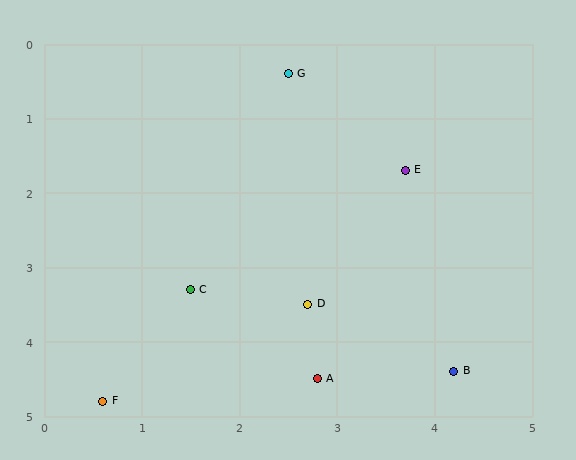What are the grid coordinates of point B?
Point B is at approximately (4.2, 4.4).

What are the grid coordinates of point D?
Point D is at approximately (2.7, 3.5).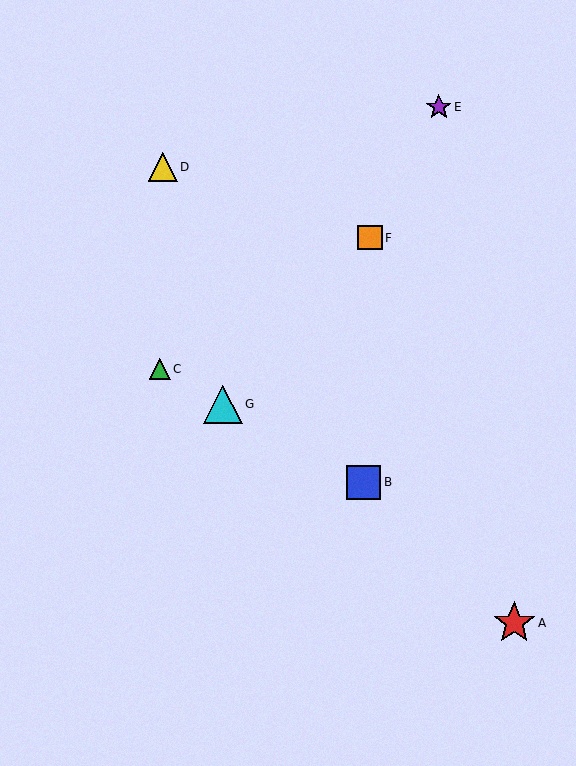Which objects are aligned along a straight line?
Objects B, C, G are aligned along a straight line.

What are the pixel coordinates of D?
Object D is at (163, 167).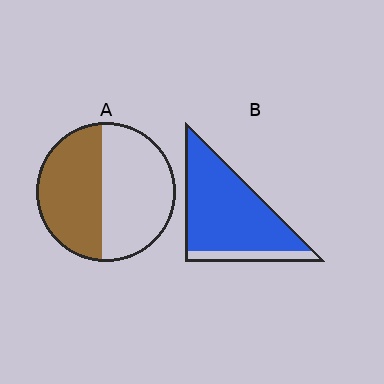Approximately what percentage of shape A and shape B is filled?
A is approximately 45% and B is approximately 85%.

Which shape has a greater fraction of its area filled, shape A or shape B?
Shape B.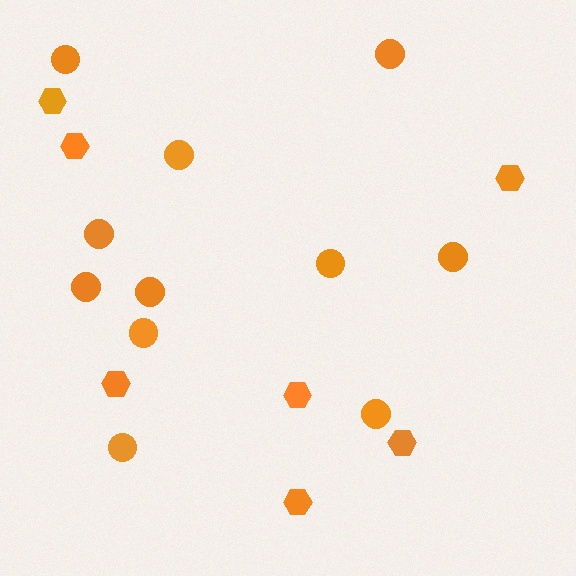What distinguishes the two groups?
There are 2 groups: one group of circles (11) and one group of hexagons (7).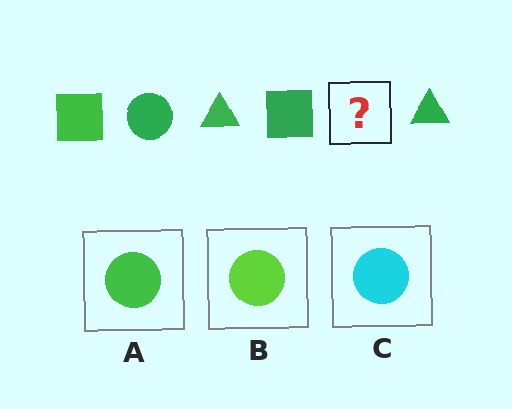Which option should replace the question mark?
Option A.